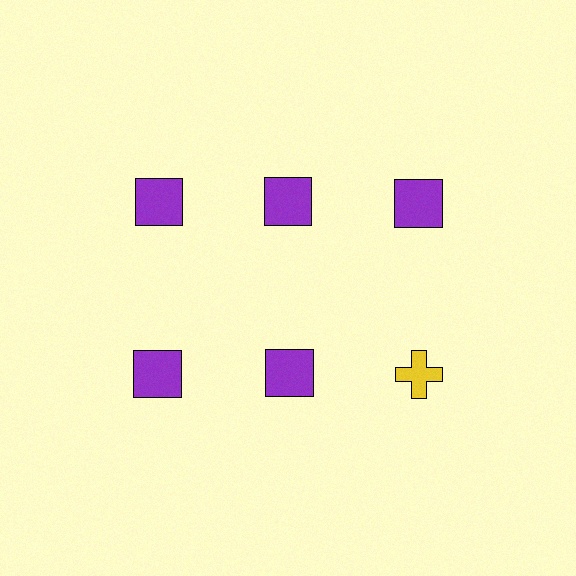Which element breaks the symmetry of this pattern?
The yellow cross in the second row, center column breaks the symmetry. All other shapes are purple squares.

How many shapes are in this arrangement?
There are 6 shapes arranged in a grid pattern.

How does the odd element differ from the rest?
It differs in both color (yellow instead of purple) and shape (cross instead of square).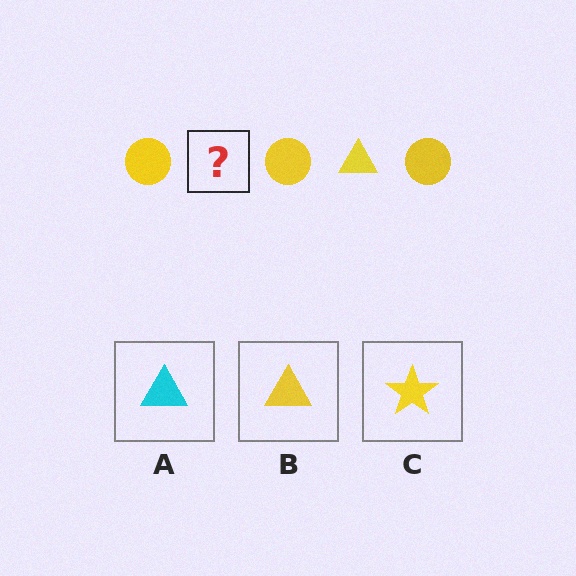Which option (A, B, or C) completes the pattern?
B.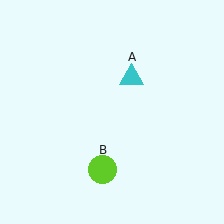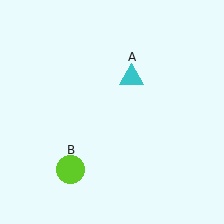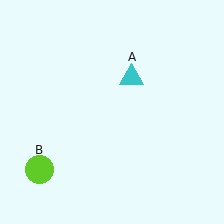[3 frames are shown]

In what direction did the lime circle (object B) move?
The lime circle (object B) moved left.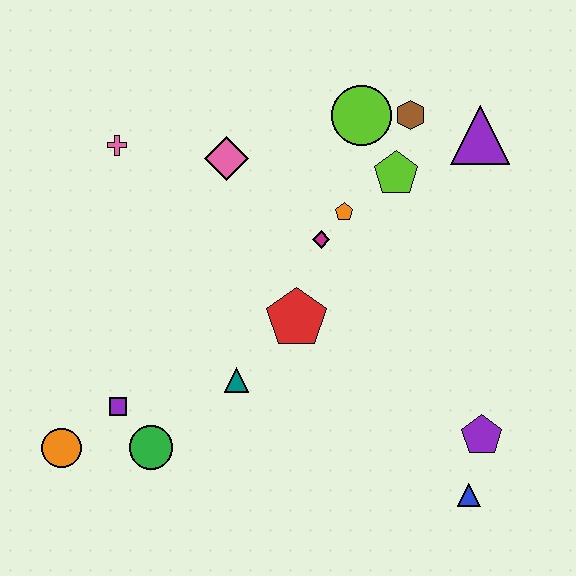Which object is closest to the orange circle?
The purple square is closest to the orange circle.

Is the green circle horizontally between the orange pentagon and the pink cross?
Yes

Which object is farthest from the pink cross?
The blue triangle is farthest from the pink cross.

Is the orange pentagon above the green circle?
Yes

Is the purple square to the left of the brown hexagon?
Yes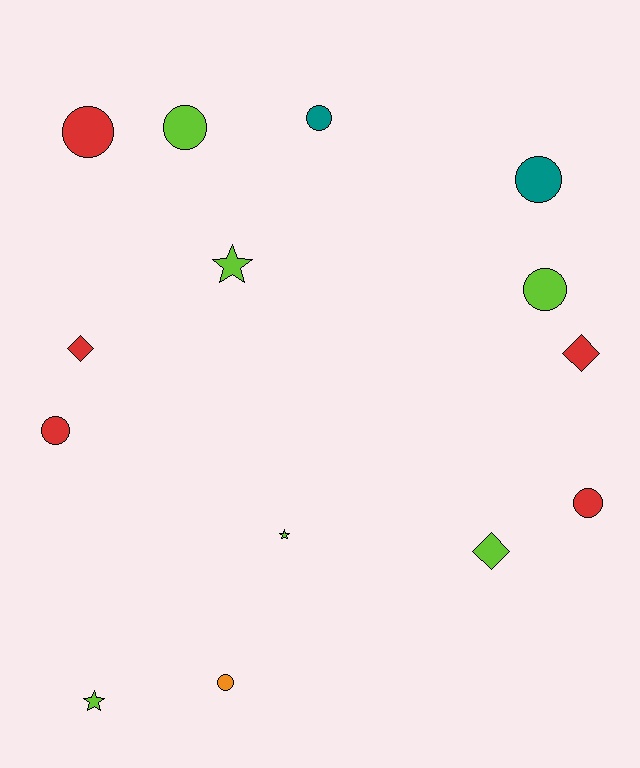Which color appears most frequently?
Lime, with 6 objects.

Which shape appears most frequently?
Circle, with 8 objects.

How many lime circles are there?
There are 2 lime circles.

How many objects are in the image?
There are 14 objects.